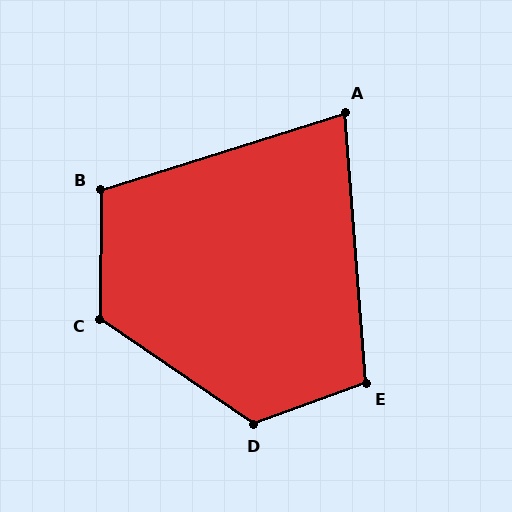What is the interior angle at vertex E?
Approximately 106 degrees (obtuse).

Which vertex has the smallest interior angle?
A, at approximately 77 degrees.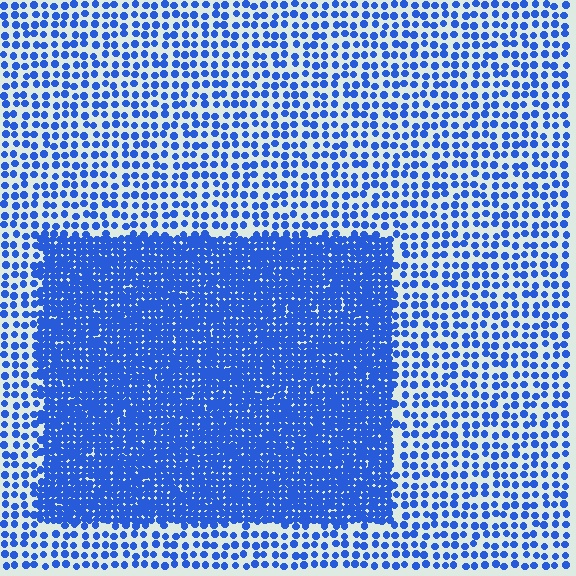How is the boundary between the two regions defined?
The boundary is defined by a change in element density (approximately 2.6x ratio). All elements are the same color, size, and shape.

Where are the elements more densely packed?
The elements are more densely packed inside the rectangle boundary.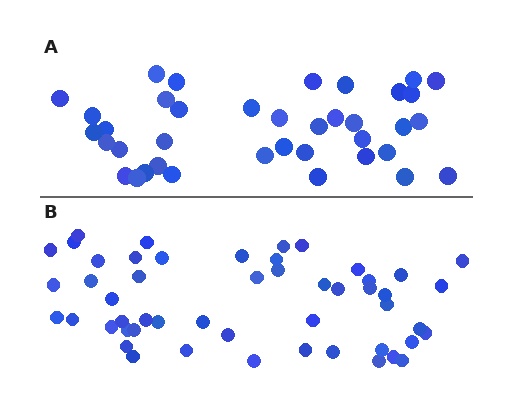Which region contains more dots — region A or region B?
Region B (the bottom region) has more dots.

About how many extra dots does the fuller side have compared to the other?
Region B has approximately 15 more dots than region A.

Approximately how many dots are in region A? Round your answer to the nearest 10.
About 40 dots. (The exact count is 38, which rounds to 40.)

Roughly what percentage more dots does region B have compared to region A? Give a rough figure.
About 35% more.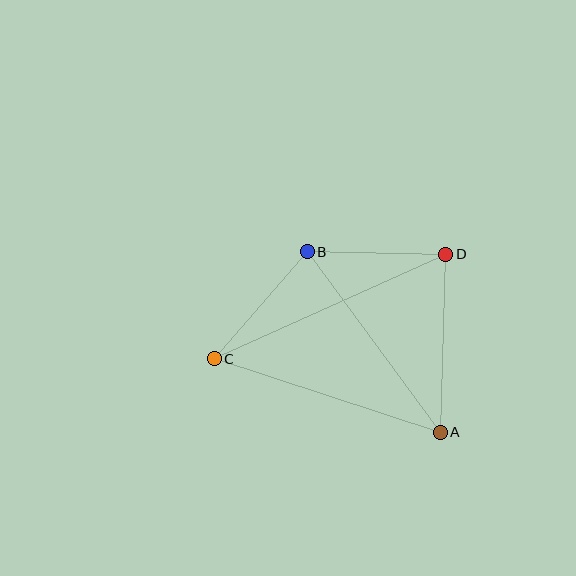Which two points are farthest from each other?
Points C and D are farthest from each other.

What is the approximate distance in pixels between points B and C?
The distance between B and C is approximately 141 pixels.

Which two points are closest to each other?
Points B and D are closest to each other.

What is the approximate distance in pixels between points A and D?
The distance between A and D is approximately 178 pixels.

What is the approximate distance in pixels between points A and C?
The distance between A and C is approximately 238 pixels.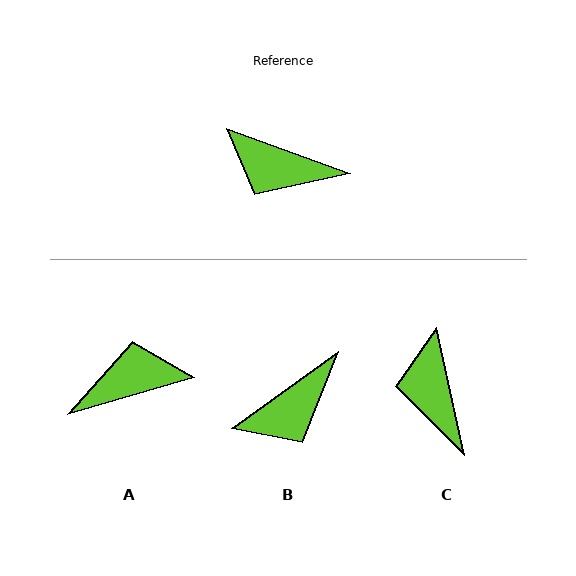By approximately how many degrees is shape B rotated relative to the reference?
Approximately 56 degrees counter-clockwise.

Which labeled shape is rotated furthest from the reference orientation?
A, about 144 degrees away.